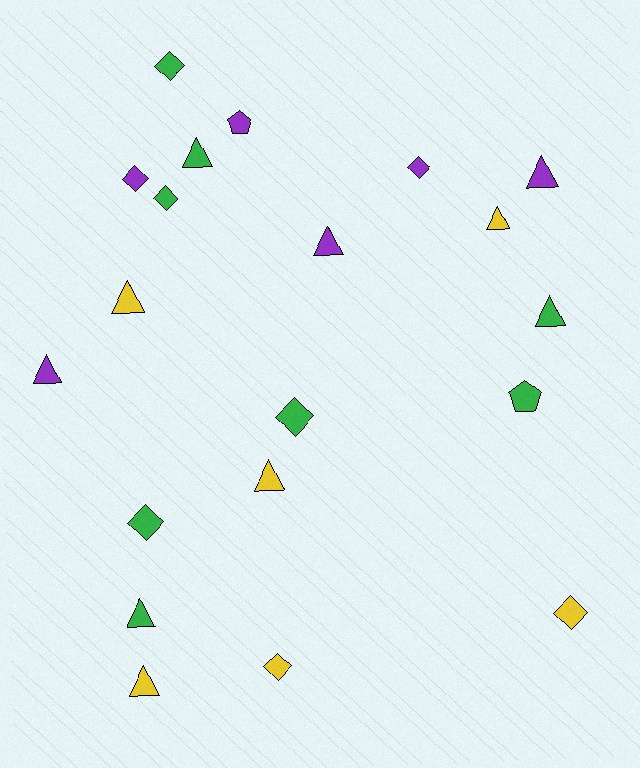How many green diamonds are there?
There are 4 green diamonds.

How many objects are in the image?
There are 20 objects.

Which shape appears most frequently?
Triangle, with 10 objects.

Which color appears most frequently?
Green, with 8 objects.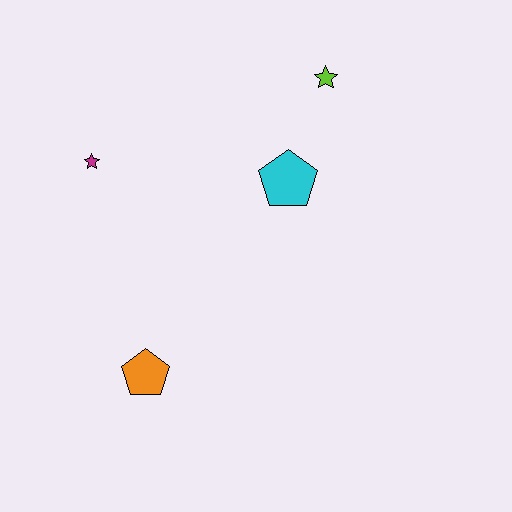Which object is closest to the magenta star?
The cyan pentagon is closest to the magenta star.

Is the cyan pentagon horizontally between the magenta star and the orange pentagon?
No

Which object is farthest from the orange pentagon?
The lime star is farthest from the orange pentagon.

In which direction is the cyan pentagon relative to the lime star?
The cyan pentagon is below the lime star.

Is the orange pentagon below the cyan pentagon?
Yes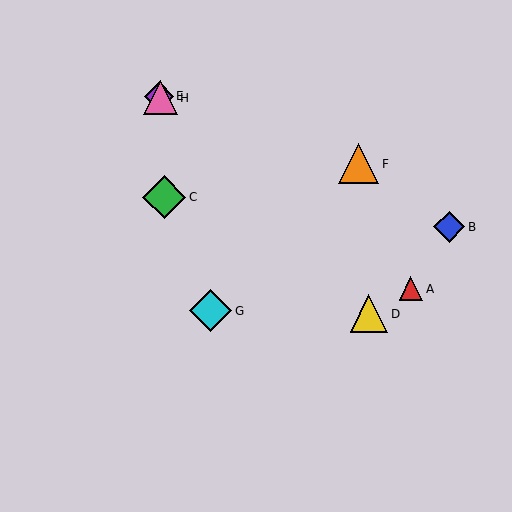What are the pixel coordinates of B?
Object B is at (449, 227).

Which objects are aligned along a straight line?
Objects D, E, H are aligned along a straight line.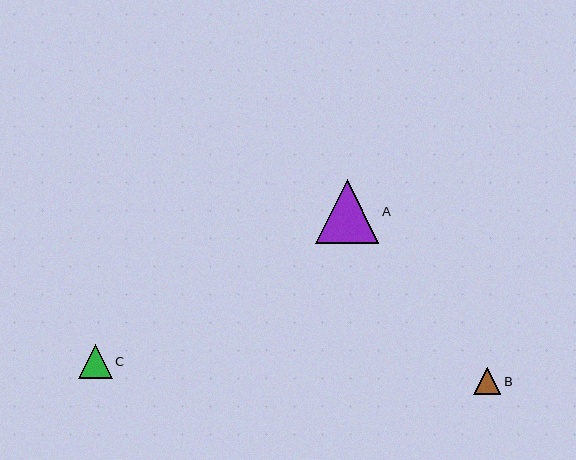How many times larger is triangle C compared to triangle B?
Triangle C is approximately 1.3 times the size of triangle B.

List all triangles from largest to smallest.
From largest to smallest: A, C, B.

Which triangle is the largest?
Triangle A is the largest with a size of approximately 64 pixels.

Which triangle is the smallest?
Triangle B is the smallest with a size of approximately 27 pixels.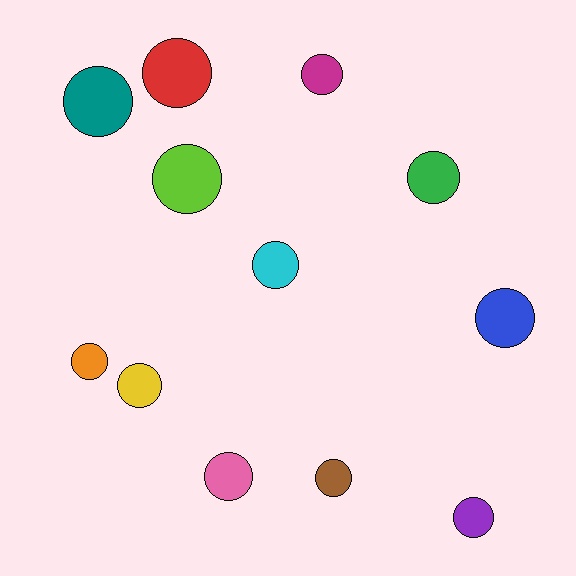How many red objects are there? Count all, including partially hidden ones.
There is 1 red object.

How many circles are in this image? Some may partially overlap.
There are 12 circles.